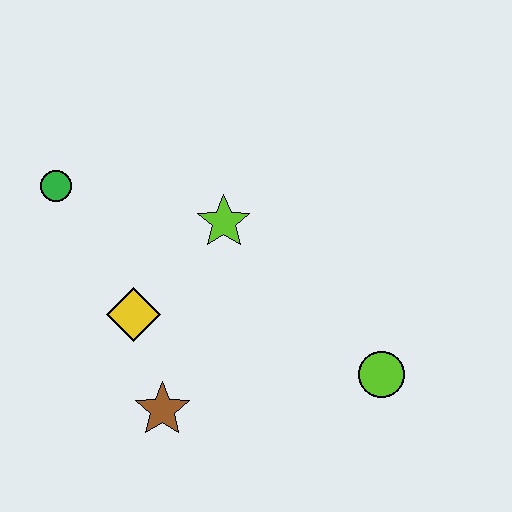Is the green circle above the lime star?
Yes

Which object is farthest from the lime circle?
The green circle is farthest from the lime circle.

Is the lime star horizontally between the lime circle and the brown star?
Yes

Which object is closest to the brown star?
The yellow diamond is closest to the brown star.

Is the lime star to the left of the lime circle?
Yes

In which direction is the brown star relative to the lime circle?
The brown star is to the left of the lime circle.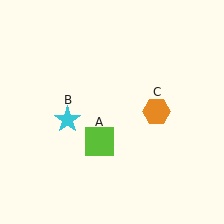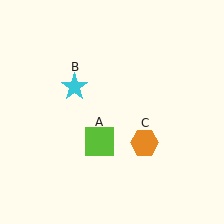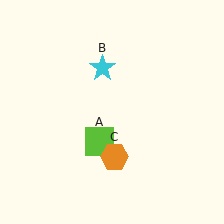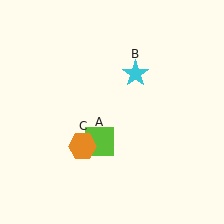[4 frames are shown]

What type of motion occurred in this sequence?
The cyan star (object B), orange hexagon (object C) rotated clockwise around the center of the scene.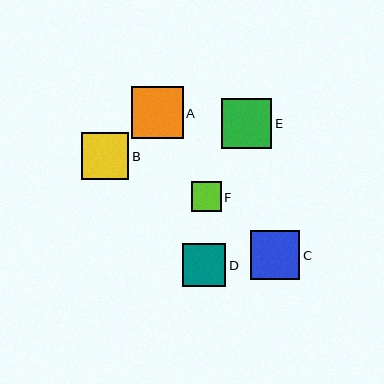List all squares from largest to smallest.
From largest to smallest: A, E, C, B, D, F.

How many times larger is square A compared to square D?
Square A is approximately 1.2 times the size of square D.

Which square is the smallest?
Square F is the smallest with a size of approximately 30 pixels.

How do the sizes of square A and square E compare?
Square A and square E are approximately the same size.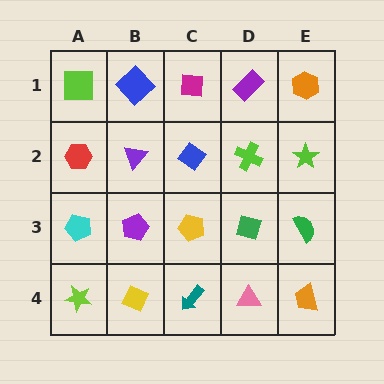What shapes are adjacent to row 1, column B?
A purple triangle (row 2, column B), a lime square (row 1, column A), a magenta square (row 1, column C).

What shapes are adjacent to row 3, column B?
A purple triangle (row 2, column B), a yellow diamond (row 4, column B), a cyan pentagon (row 3, column A), a yellow pentagon (row 3, column C).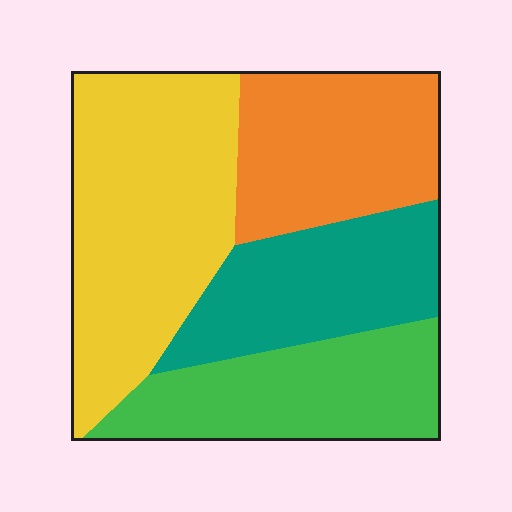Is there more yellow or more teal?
Yellow.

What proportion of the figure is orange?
Orange takes up about one fifth (1/5) of the figure.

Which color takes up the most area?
Yellow, at roughly 35%.